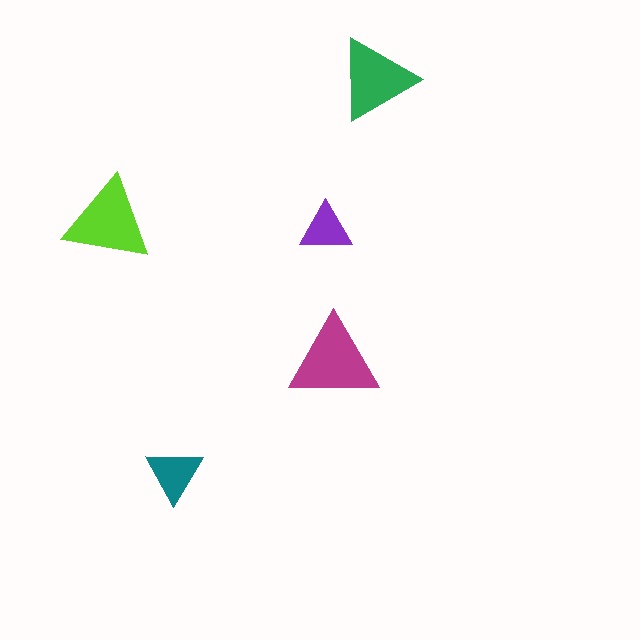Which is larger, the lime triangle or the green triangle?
The lime one.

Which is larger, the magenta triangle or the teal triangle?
The magenta one.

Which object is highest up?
The green triangle is topmost.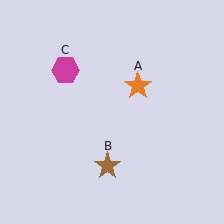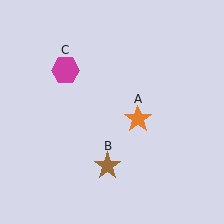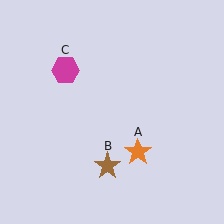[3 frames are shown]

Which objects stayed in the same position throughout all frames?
Brown star (object B) and magenta hexagon (object C) remained stationary.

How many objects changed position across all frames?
1 object changed position: orange star (object A).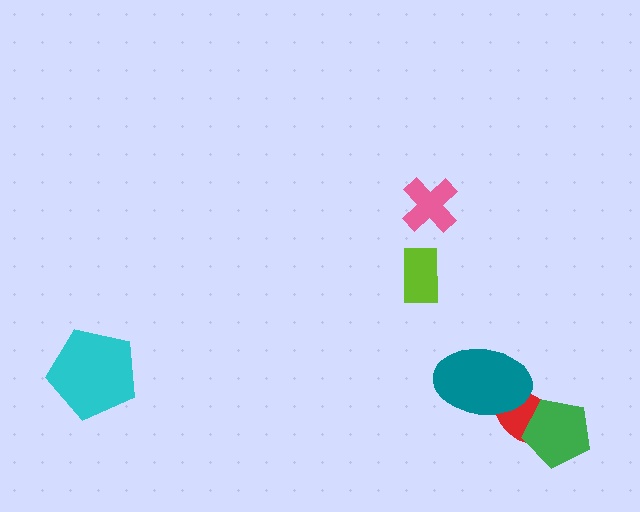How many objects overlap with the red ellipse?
2 objects overlap with the red ellipse.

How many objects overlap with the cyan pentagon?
0 objects overlap with the cyan pentagon.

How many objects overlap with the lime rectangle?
0 objects overlap with the lime rectangle.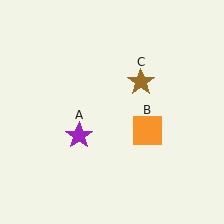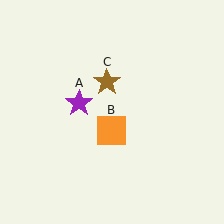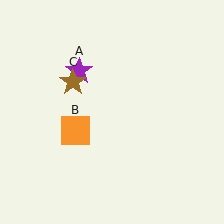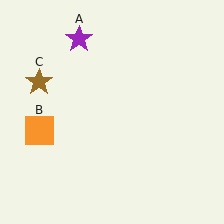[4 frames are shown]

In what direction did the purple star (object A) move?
The purple star (object A) moved up.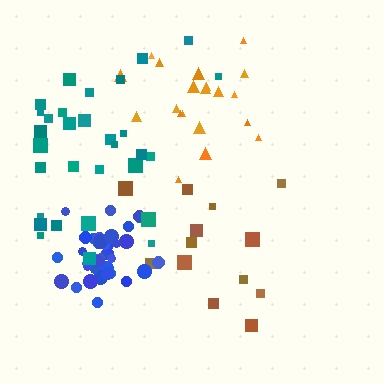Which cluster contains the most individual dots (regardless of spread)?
Blue (35).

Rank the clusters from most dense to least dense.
blue, orange, teal, brown.